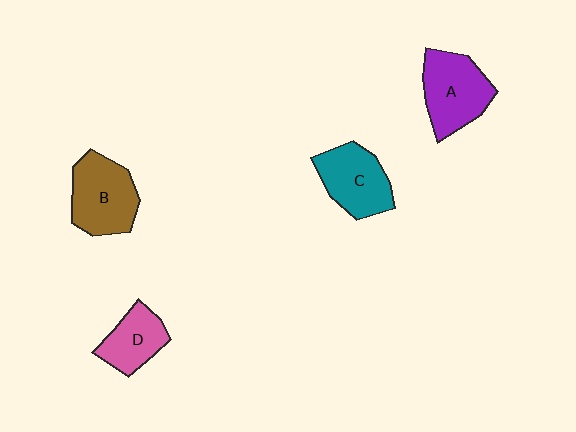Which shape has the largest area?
Shape B (brown).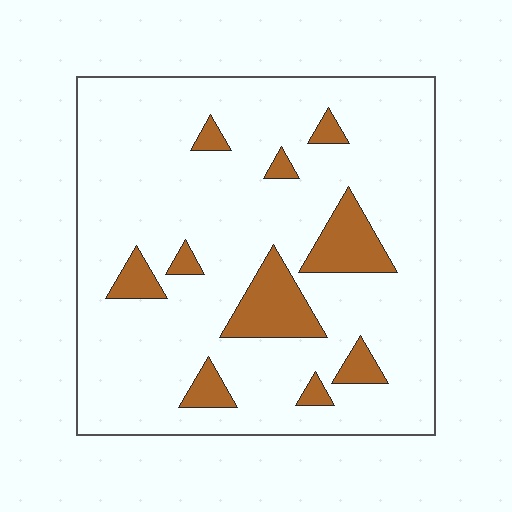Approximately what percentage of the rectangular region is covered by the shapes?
Approximately 15%.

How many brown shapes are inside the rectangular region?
10.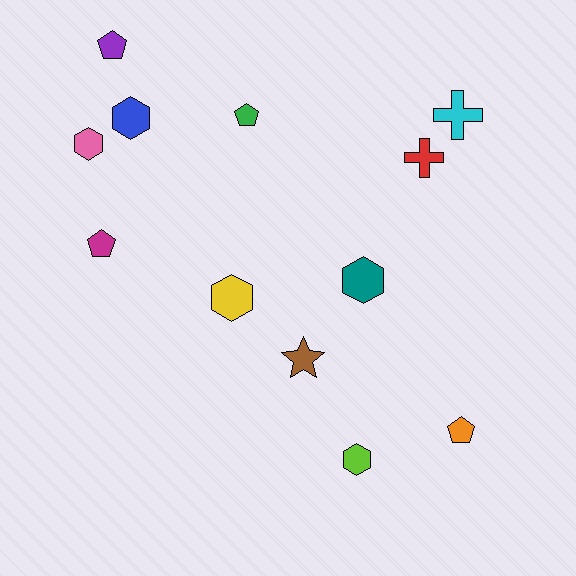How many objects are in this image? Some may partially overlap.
There are 12 objects.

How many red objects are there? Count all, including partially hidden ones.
There is 1 red object.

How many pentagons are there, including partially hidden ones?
There are 4 pentagons.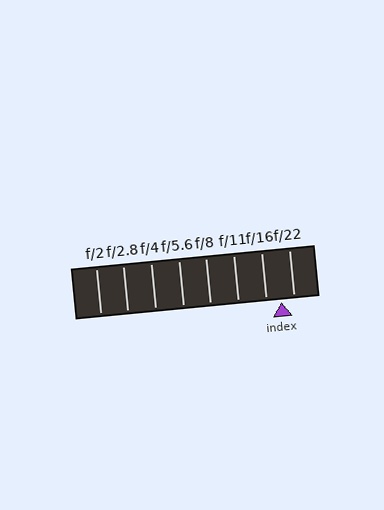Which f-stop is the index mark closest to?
The index mark is closest to f/22.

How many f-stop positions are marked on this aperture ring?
There are 8 f-stop positions marked.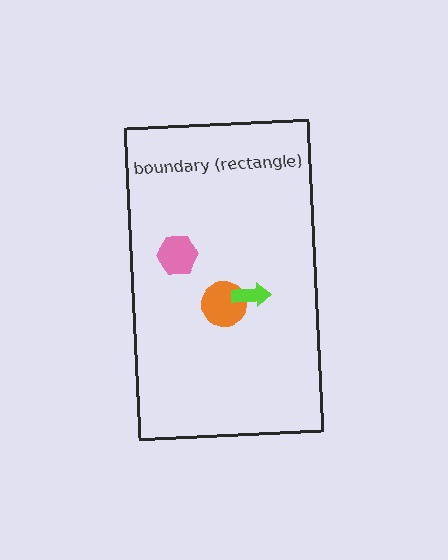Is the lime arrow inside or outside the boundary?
Inside.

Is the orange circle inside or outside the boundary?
Inside.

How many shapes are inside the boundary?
3 inside, 0 outside.